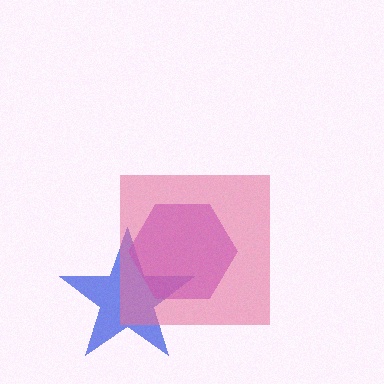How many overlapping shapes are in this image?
There are 3 overlapping shapes in the image.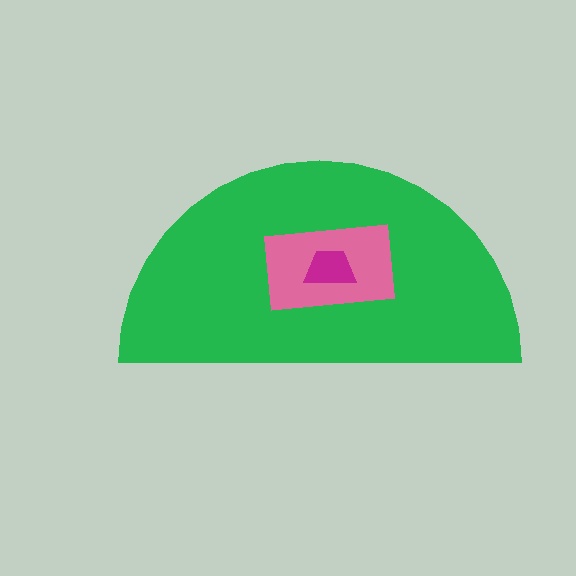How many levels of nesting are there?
3.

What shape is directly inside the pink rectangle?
The magenta trapezoid.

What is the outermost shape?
The green semicircle.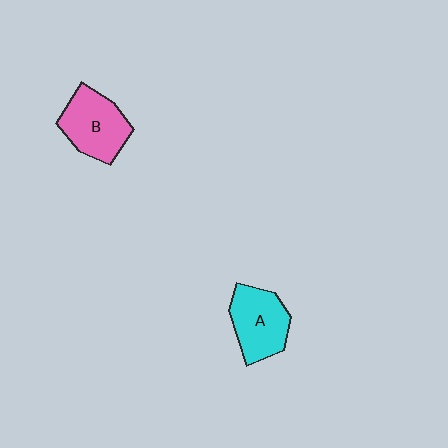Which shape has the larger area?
Shape B (pink).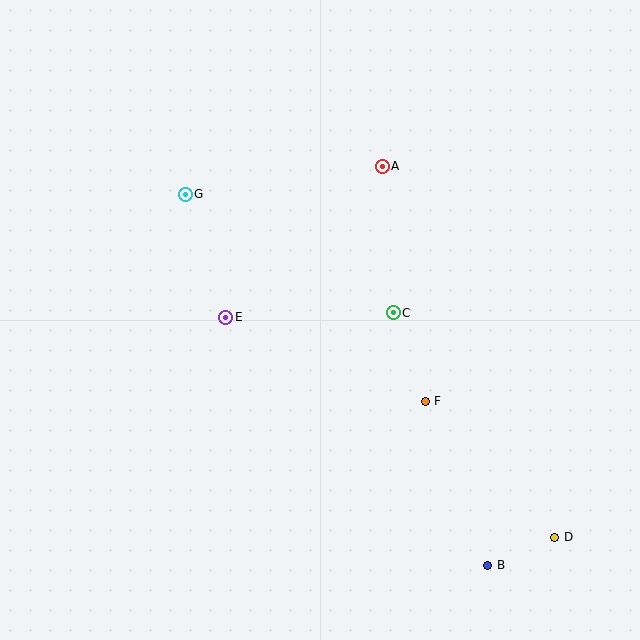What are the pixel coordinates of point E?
Point E is at (226, 317).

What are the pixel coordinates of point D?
Point D is at (555, 537).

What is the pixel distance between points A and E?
The distance between A and E is 217 pixels.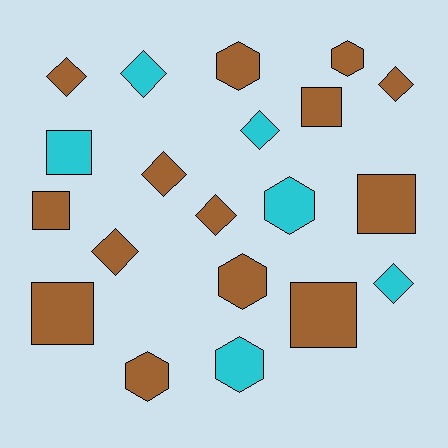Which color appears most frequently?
Brown, with 14 objects.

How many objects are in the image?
There are 20 objects.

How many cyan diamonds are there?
There are 3 cyan diamonds.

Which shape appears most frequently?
Diamond, with 8 objects.